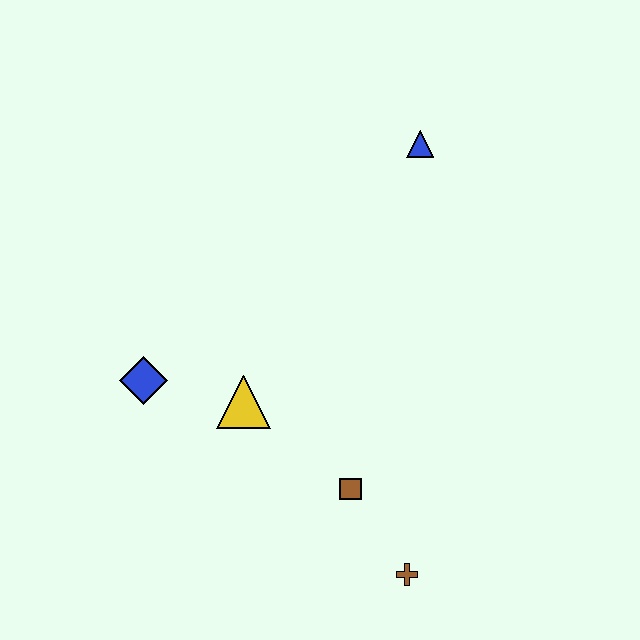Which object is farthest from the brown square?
The blue triangle is farthest from the brown square.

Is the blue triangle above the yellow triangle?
Yes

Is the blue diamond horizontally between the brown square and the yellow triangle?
No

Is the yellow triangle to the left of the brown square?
Yes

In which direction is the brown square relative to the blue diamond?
The brown square is to the right of the blue diamond.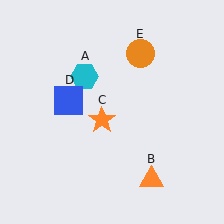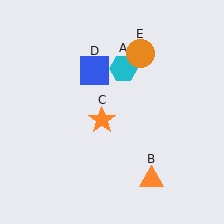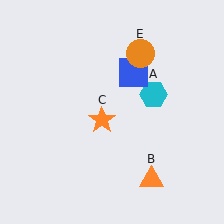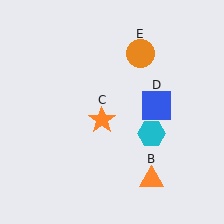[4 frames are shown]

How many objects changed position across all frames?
2 objects changed position: cyan hexagon (object A), blue square (object D).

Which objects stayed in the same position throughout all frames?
Orange triangle (object B) and orange star (object C) and orange circle (object E) remained stationary.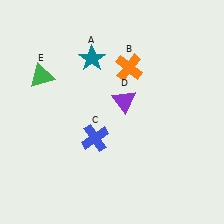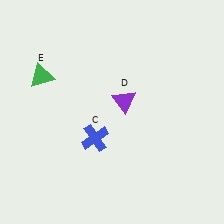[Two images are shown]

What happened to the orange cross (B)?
The orange cross (B) was removed in Image 2. It was in the top-right area of Image 1.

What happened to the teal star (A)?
The teal star (A) was removed in Image 2. It was in the top-left area of Image 1.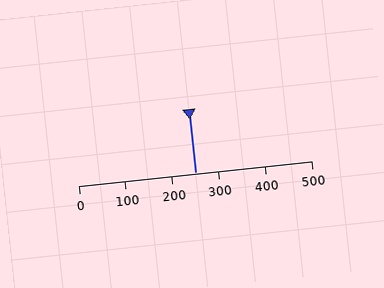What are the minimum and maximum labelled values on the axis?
The axis runs from 0 to 500.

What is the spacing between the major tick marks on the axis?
The major ticks are spaced 100 apart.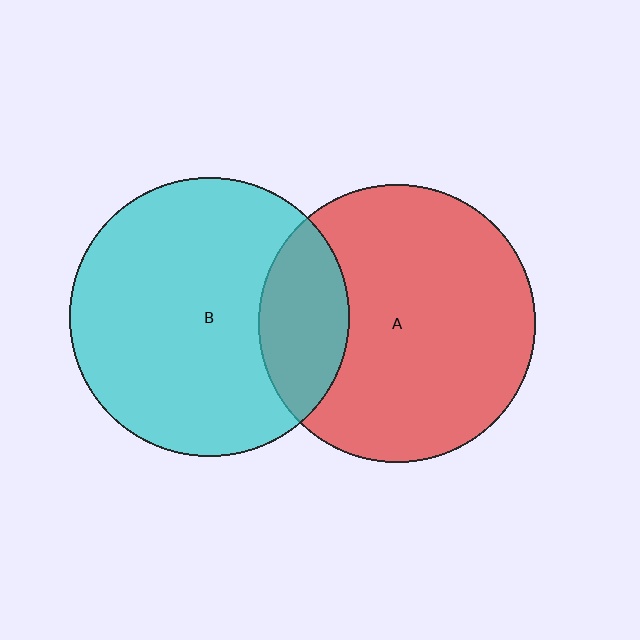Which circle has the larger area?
Circle B (cyan).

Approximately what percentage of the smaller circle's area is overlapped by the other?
Approximately 20%.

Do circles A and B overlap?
Yes.